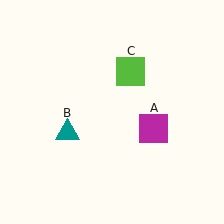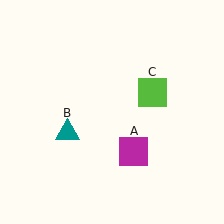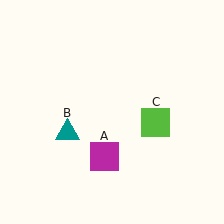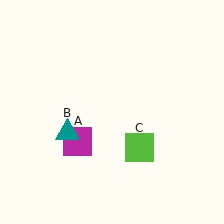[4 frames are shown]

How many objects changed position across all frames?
2 objects changed position: magenta square (object A), lime square (object C).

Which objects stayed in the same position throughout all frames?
Teal triangle (object B) remained stationary.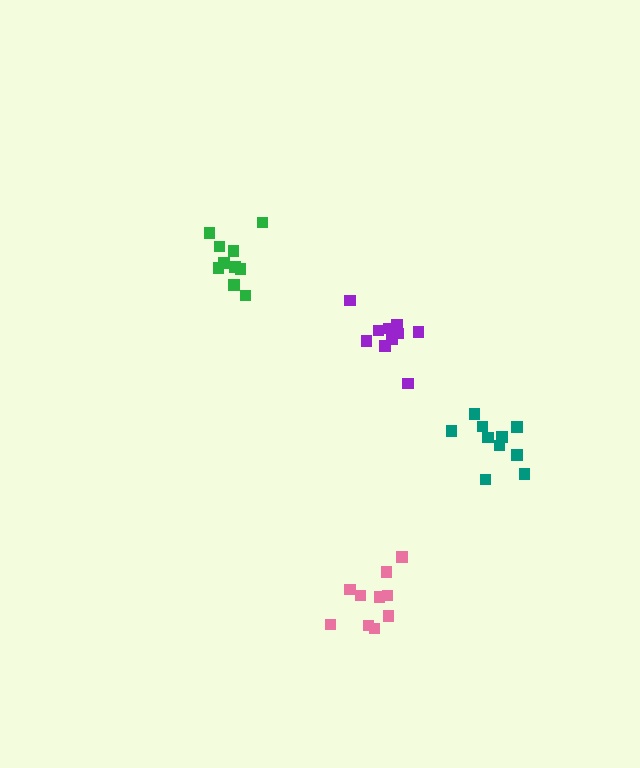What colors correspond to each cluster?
The clusters are colored: purple, pink, teal, green.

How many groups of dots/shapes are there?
There are 4 groups.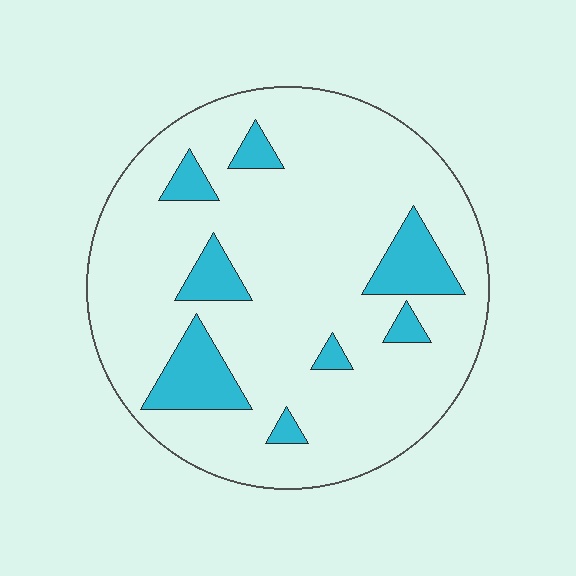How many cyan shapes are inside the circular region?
8.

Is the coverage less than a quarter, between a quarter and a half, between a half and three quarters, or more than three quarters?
Less than a quarter.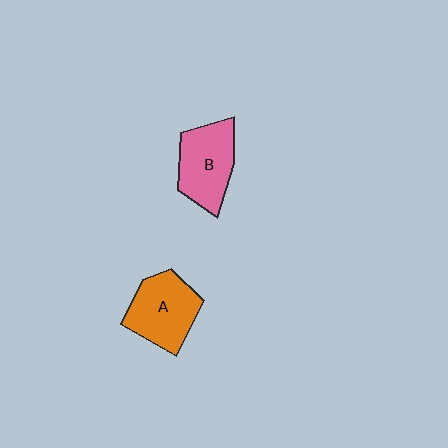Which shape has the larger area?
Shape A (orange).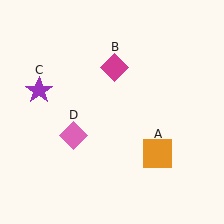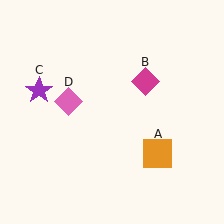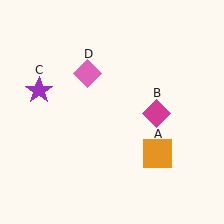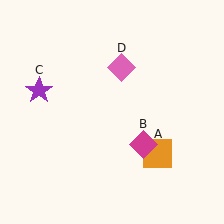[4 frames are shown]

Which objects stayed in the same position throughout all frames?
Orange square (object A) and purple star (object C) remained stationary.